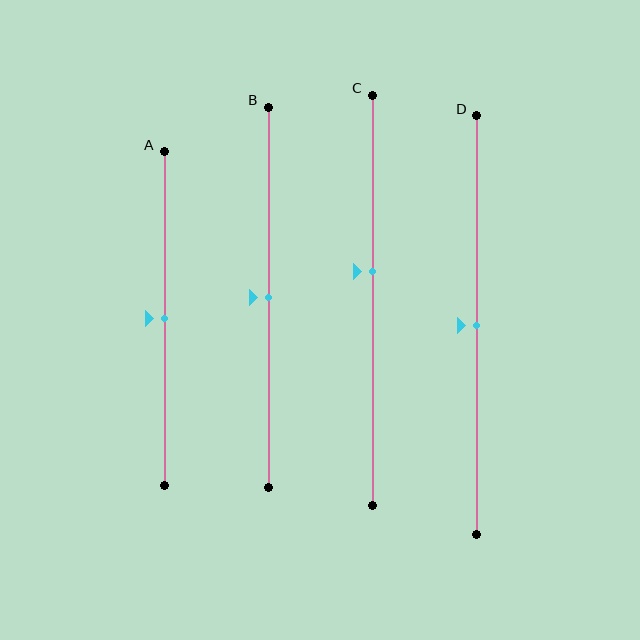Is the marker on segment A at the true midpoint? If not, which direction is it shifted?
Yes, the marker on segment A is at the true midpoint.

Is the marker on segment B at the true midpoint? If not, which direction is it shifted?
Yes, the marker on segment B is at the true midpoint.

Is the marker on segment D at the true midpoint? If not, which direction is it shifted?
Yes, the marker on segment D is at the true midpoint.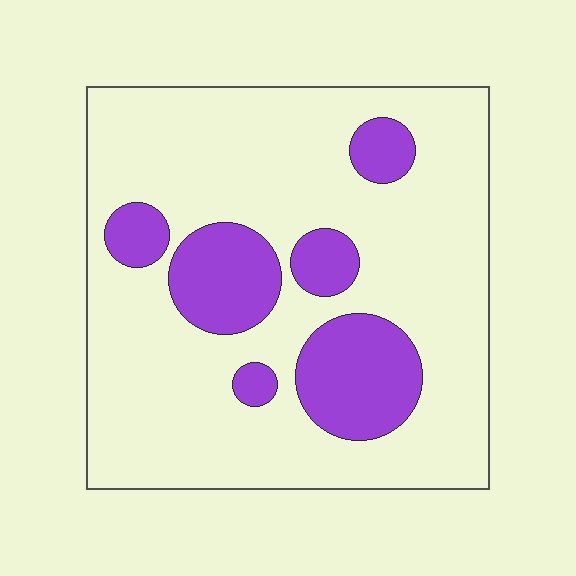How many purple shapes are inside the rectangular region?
6.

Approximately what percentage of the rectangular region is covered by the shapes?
Approximately 20%.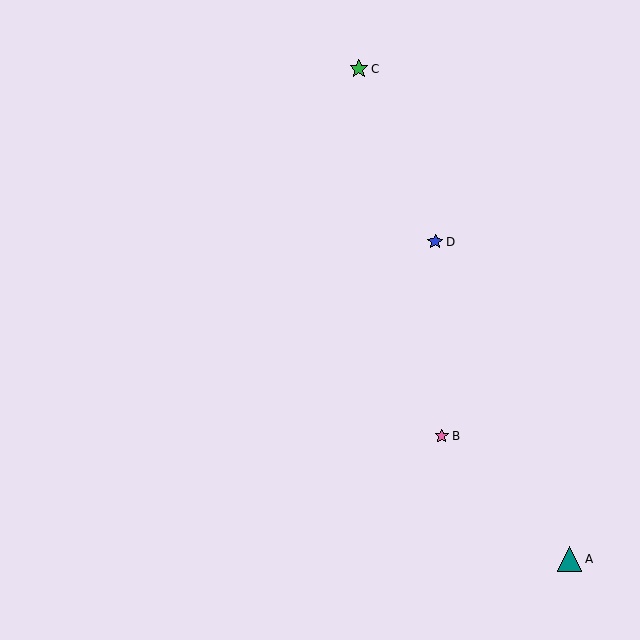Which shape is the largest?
The teal triangle (labeled A) is the largest.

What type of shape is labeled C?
Shape C is a green star.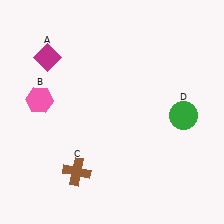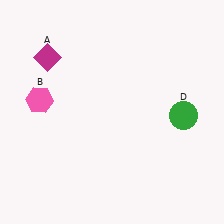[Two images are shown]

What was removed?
The brown cross (C) was removed in Image 2.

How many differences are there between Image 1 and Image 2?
There is 1 difference between the two images.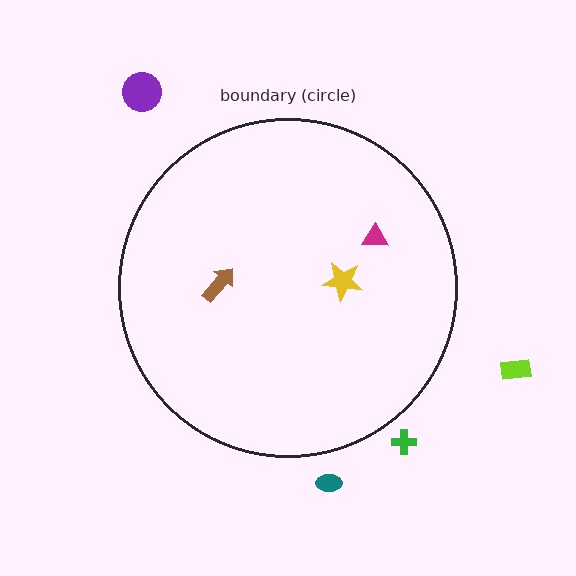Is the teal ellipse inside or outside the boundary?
Outside.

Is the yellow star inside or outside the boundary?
Inside.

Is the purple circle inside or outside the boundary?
Outside.